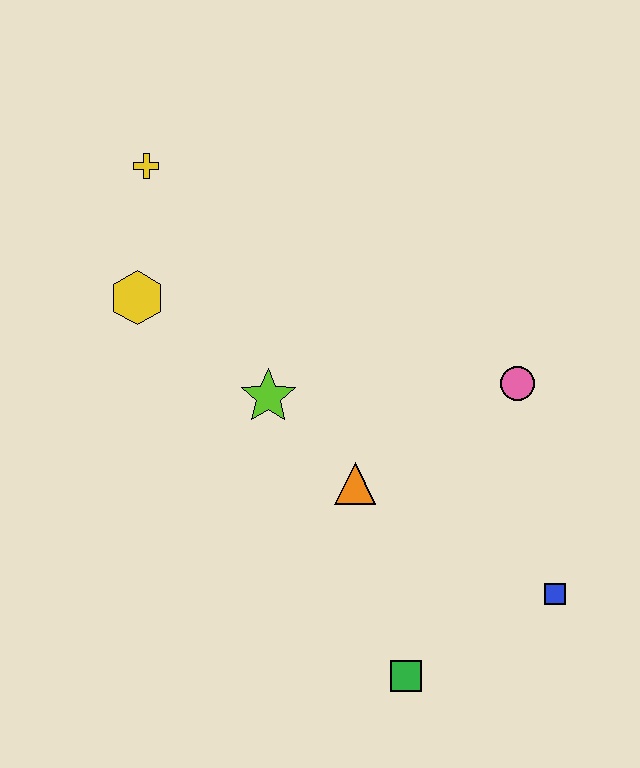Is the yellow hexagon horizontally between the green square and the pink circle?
No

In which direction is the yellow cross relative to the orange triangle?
The yellow cross is above the orange triangle.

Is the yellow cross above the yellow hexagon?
Yes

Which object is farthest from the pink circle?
The yellow cross is farthest from the pink circle.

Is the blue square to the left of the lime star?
No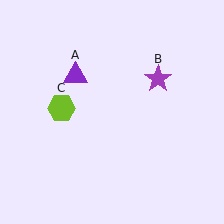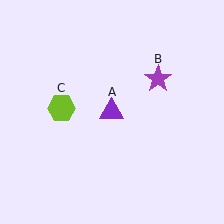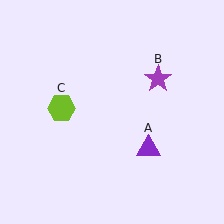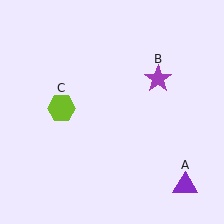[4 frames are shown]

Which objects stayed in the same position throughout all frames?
Purple star (object B) and lime hexagon (object C) remained stationary.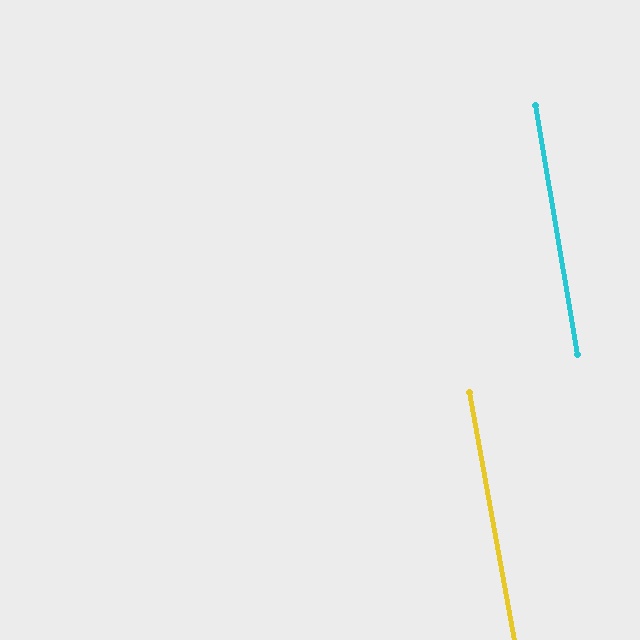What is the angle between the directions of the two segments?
Approximately 1 degree.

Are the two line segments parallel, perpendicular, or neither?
Parallel — their directions differ by only 0.6°.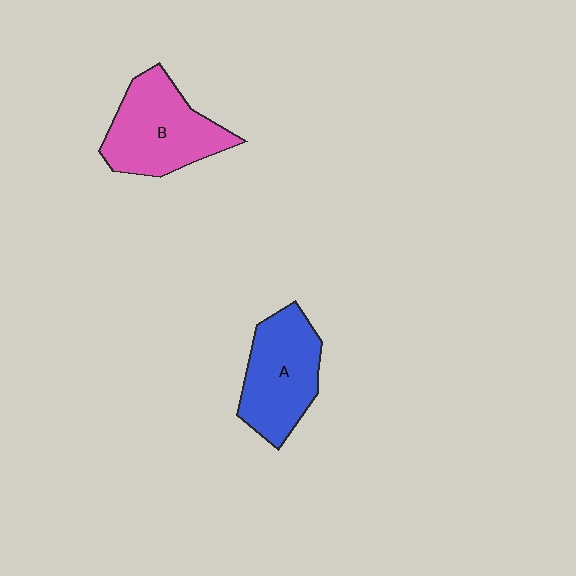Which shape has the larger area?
Shape B (pink).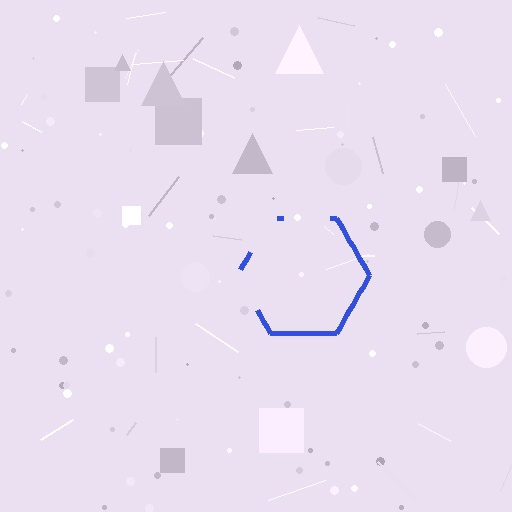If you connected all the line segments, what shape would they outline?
They would outline a hexagon.